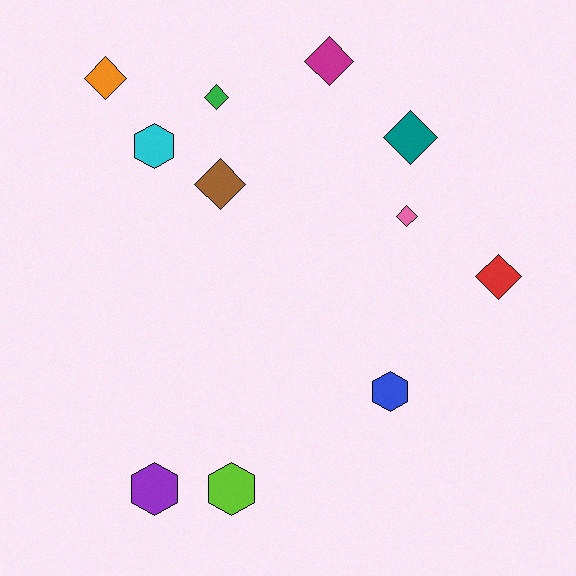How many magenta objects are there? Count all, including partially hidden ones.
There is 1 magenta object.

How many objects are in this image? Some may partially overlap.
There are 11 objects.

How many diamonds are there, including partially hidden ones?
There are 7 diamonds.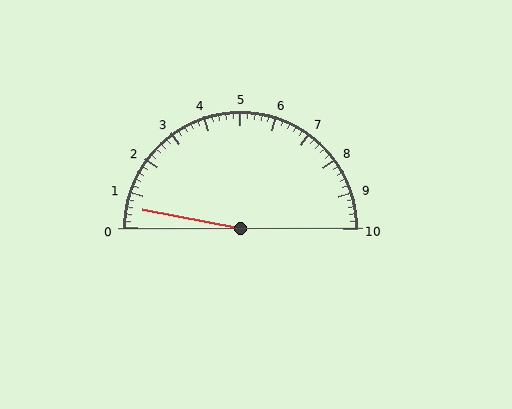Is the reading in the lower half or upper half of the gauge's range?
The reading is in the lower half of the range (0 to 10).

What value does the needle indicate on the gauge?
The needle indicates approximately 0.6.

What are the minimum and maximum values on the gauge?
The gauge ranges from 0 to 10.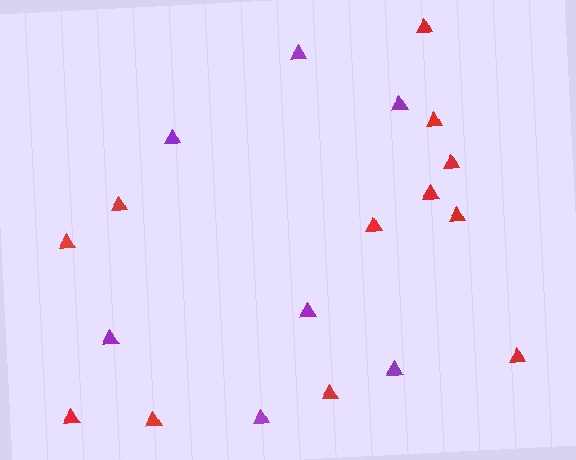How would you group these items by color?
There are 2 groups: one group of red triangles (12) and one group of purple triangles (7).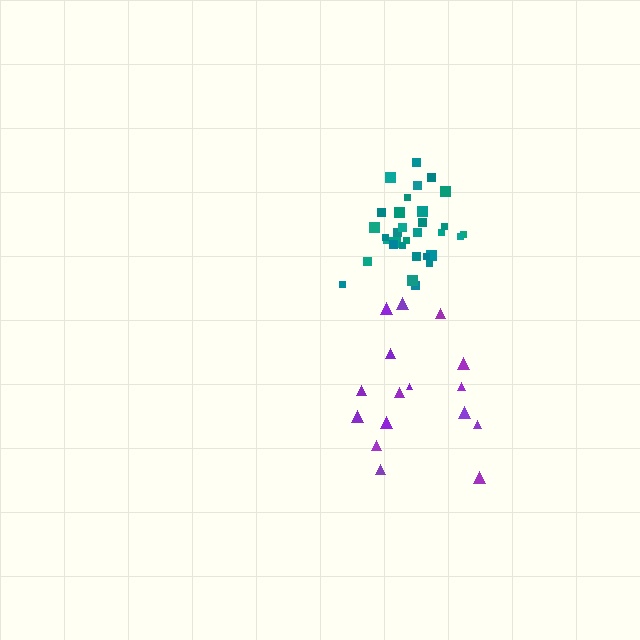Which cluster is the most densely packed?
Teal.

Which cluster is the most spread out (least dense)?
Purple.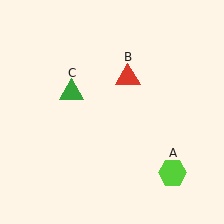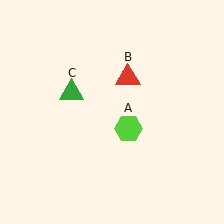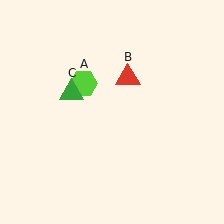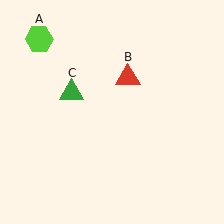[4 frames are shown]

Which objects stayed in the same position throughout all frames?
Red triangle (object B) and green triangle (object C) remained stationary.